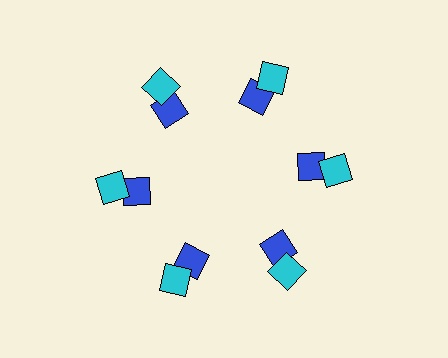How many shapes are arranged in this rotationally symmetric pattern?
There are 12 shapes, arranged in 6 groups of 2.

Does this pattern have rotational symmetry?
Yes, this pattern has 6-fold rotational symmetry. It looks the same after rotating 60 degrees around the center.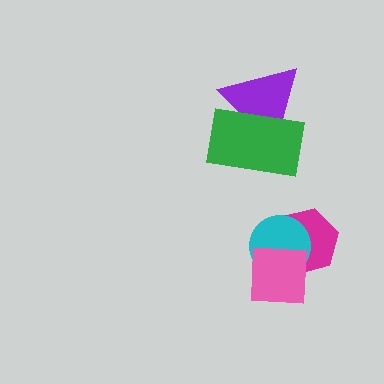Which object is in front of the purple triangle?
The green rectangle is in front of the purple triangle.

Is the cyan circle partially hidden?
Yes, it is partially covered by another shape.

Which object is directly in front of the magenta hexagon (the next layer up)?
The cyan circle is directly in front of the magenta hexagon.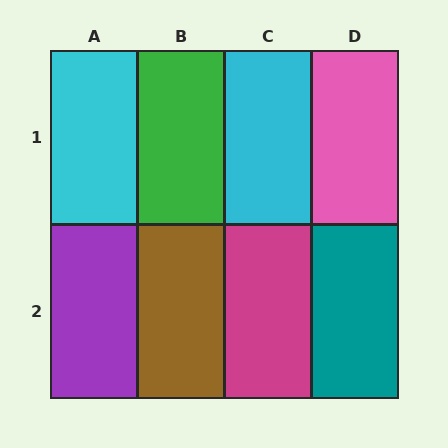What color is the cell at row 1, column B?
Green.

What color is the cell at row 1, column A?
Cyan.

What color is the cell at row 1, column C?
Cyan.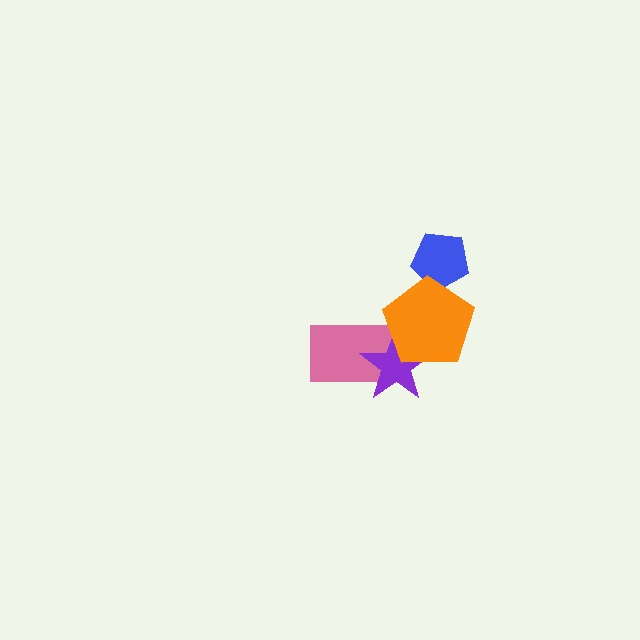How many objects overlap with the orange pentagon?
3 objects overlap with the orange pentagon.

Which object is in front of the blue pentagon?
The orange pentagon is in front of the blue pentagon.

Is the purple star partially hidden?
Yes, it is partially covered by another shape.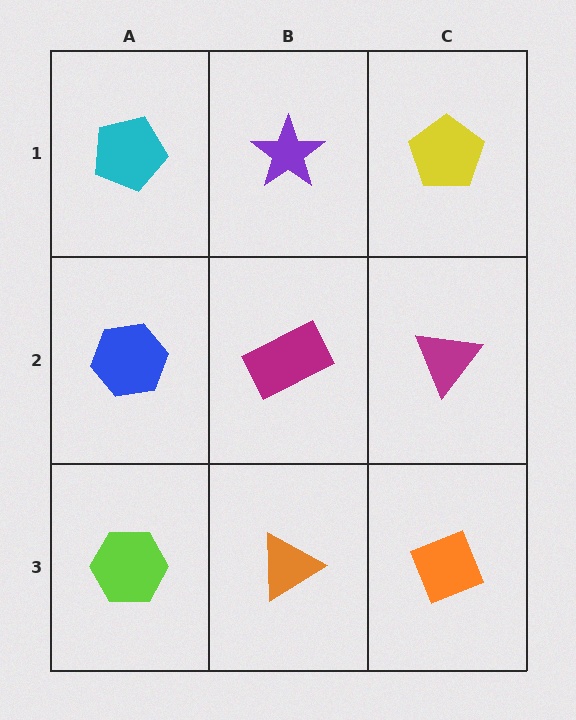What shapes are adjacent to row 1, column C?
A magenta triangle (row 2, column C), a purple star (row 1, column B).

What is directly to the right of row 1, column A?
A purple star.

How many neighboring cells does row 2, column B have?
4.